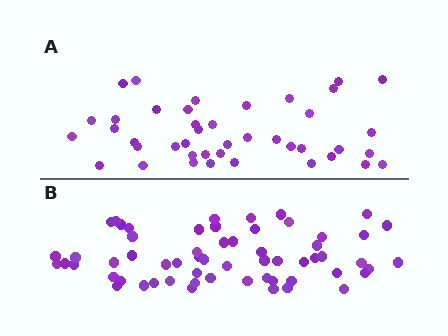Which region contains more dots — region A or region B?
Region B (the bottom region) has more dots.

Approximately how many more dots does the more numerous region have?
Region B has approximately 20 more dots than region A.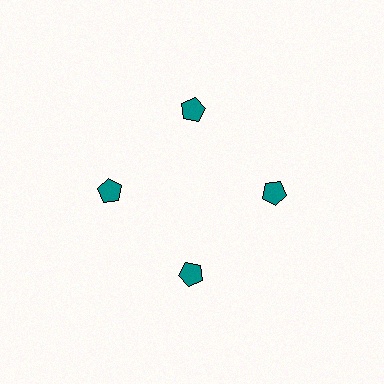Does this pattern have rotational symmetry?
Yes, this pattern has 4-fold rotational symmetry. It looks the same after rotating 90 degrees around the center.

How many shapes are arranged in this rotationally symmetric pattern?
There are 4 shapes, arranged in 4 groups of 1.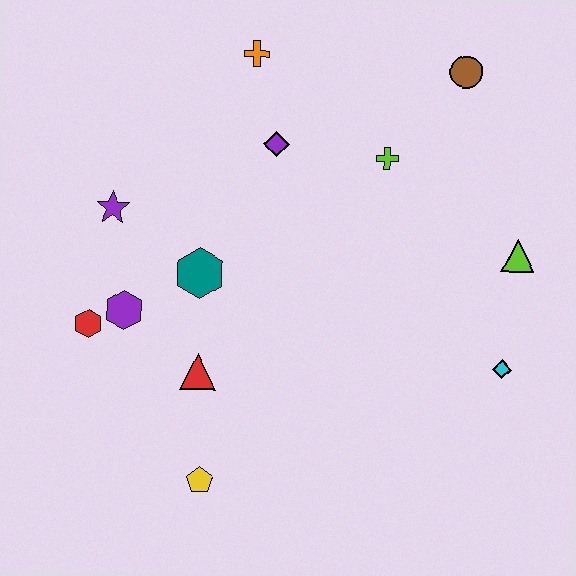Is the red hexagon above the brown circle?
No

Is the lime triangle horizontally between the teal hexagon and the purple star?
No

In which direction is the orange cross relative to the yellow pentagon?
The orange cross is above the yellow pentagon.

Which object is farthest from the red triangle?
The brown circle is farthest from the red triangle.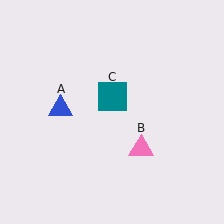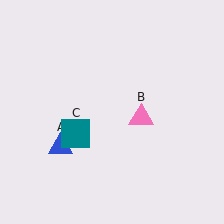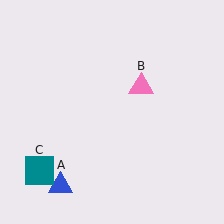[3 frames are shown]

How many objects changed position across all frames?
3 objects changed position: blue triangle (object A), pink triangle (object B), teal square (object C).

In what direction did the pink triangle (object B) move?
The pink triangle (object B) moved up.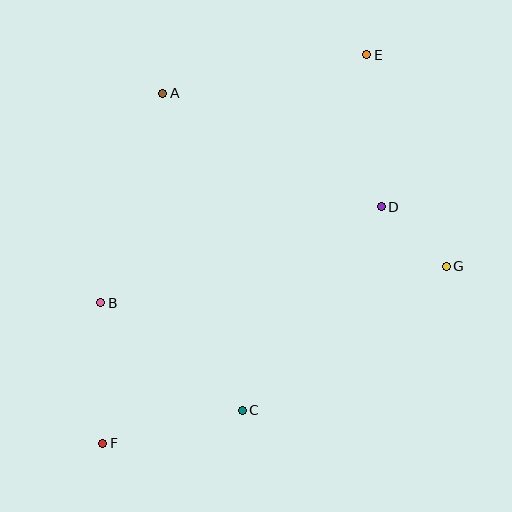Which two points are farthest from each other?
Points E and F are farthest from each other.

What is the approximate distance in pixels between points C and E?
The distance between C and E is approximately 377 pixels.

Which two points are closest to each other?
Points D and G are closest to each other.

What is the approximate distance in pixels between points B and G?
The distance between B and G is approximately 347 pixels.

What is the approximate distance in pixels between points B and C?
The distance between B and C is approximately 178 pixels.